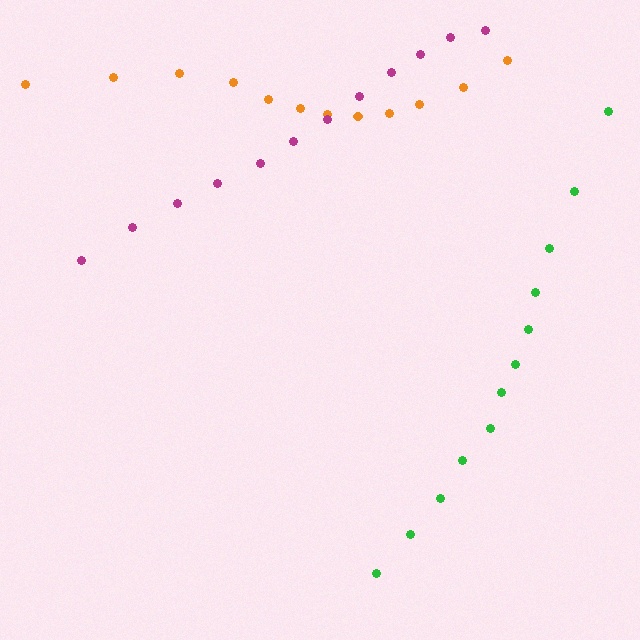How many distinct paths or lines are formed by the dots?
There are 3 distinct paths.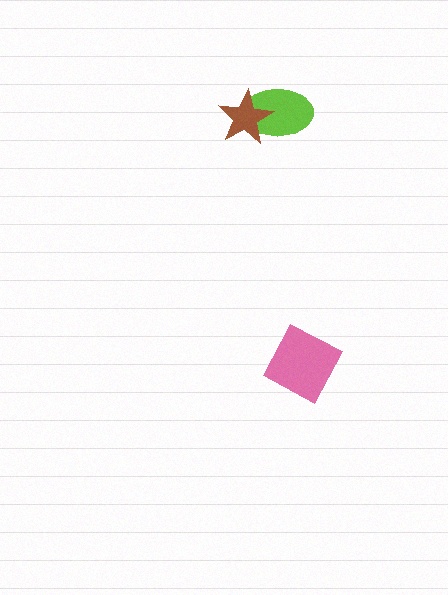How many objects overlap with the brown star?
1 object overlaps with the brown star.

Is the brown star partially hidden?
No, no other shape covers it.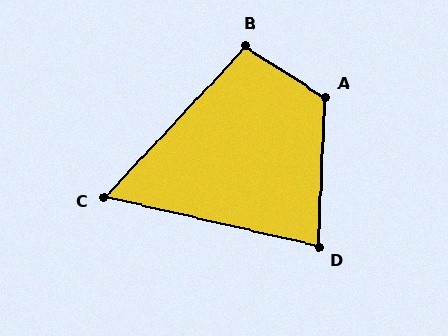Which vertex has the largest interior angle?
A, at approximately 120 degrees.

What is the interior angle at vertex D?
Approximately 79 degrees (acute).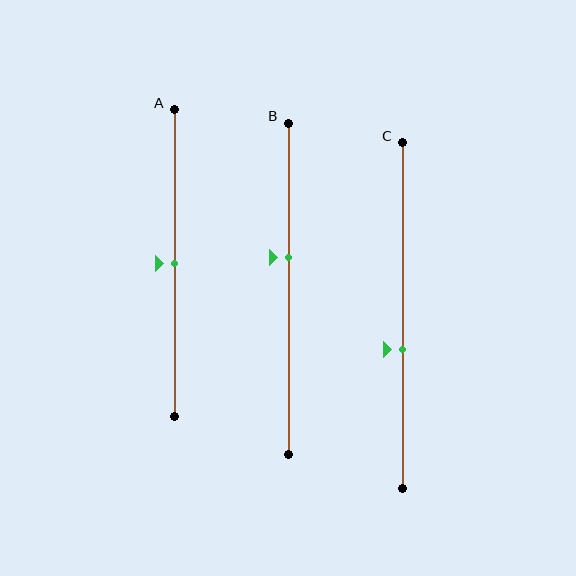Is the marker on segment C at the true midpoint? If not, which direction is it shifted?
No, the marker on segment C is shifted downward by about 10% of the segment length.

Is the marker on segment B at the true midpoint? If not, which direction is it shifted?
No, the marker on segment B is shifted upward by about 9% of the segment length.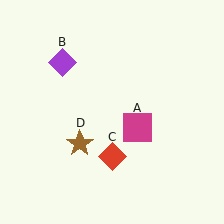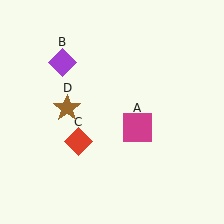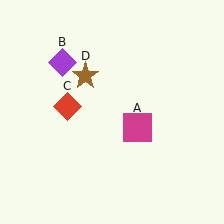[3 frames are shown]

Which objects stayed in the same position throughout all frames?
Magenta square (object A) and purple diamond (object B) remained stationary.